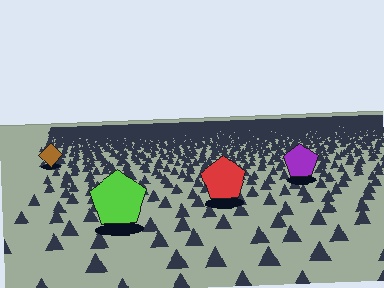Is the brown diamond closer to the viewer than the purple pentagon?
No. The purple pentagon is closer — you can tell from the texture gradient: the ground texture is coarser near it.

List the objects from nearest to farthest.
From nearest to farthest: the lime pentagon, the red pentagon, the purple pentagon, the brown diamond.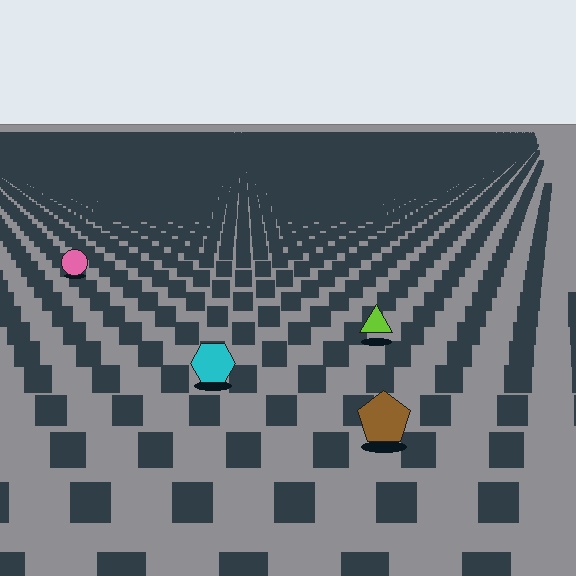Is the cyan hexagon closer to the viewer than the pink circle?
Yes. The cyan hexagon is closer — you can tell from the texture gradient: the ground texture is coarser near it.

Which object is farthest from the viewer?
The pink circle is farthest from the viewer. It appears smaller and the ground texture around it is denser.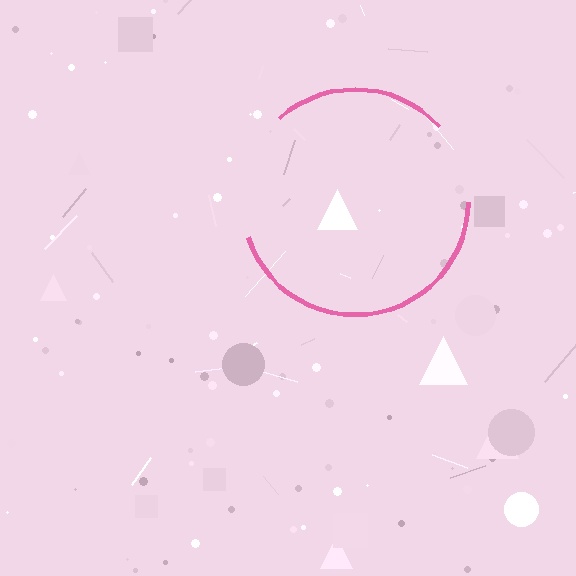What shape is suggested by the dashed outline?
The dashed outline suggests a circle.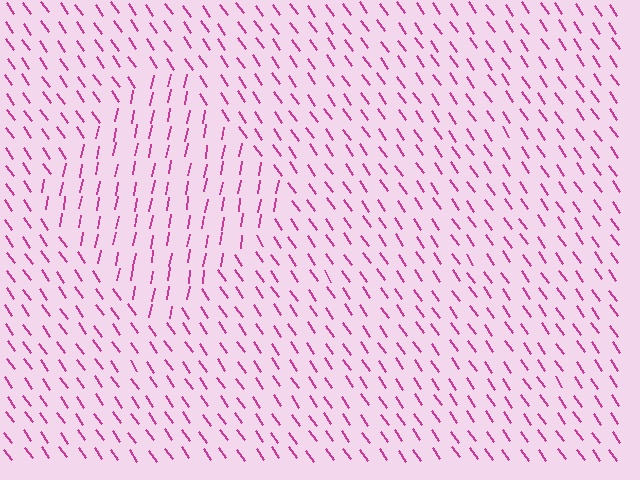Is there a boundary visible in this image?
Yes, there is a texture boundary formed by a change in line orientation.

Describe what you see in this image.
The image is filled with small magenta line segments. A diamond region in the image has lines oriented differently from the surrounding lines, creating a visible texture boundary.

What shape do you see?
I see a diamond.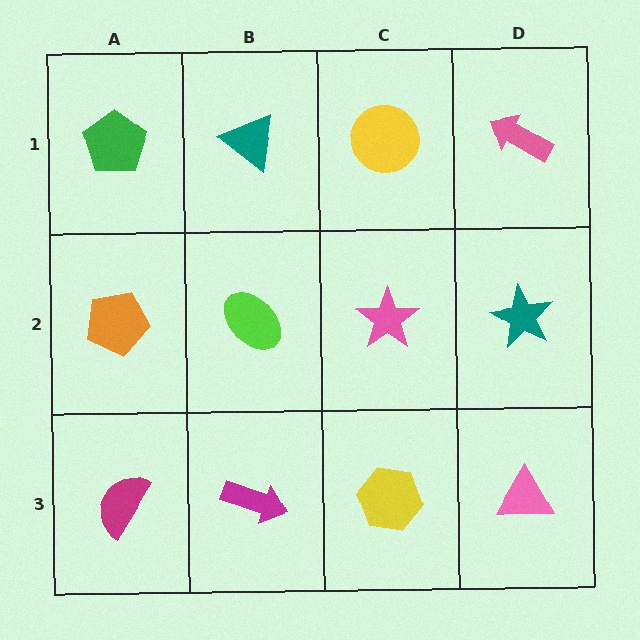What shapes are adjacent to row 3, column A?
An orange pentagon (row 2, column A), a magenta arrow (row 3, column B).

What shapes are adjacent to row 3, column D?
A teal star (row 2, column D), a yellow hexagon (row 3, column C).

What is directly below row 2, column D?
A pink triangle.